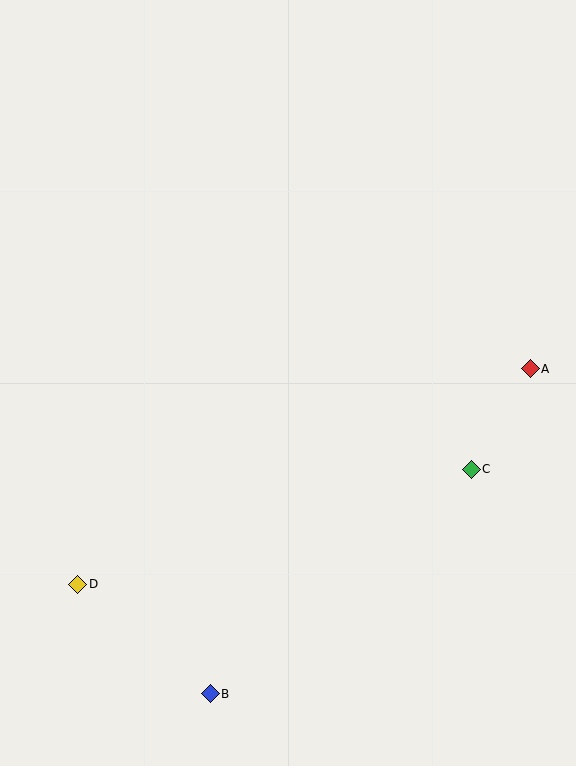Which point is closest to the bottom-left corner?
Point D is closest to the bottom-left corner.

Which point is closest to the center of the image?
Point C at (471, 469) is closest to the center.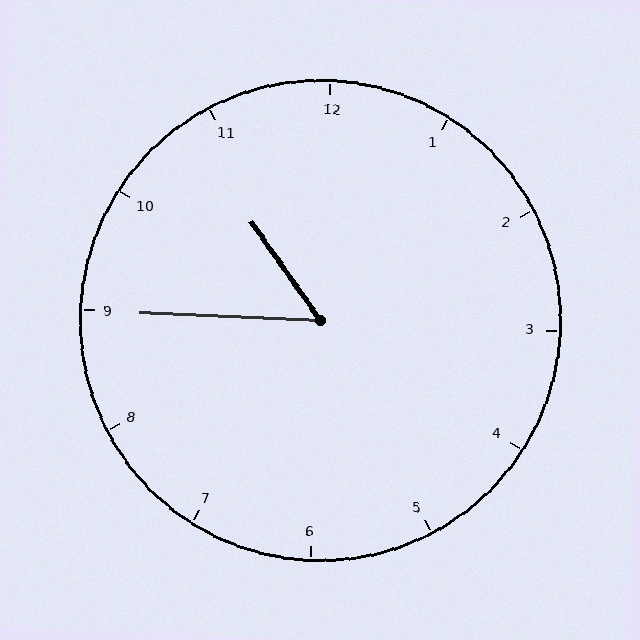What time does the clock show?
10:45.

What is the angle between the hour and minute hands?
Approximately 52 degrees.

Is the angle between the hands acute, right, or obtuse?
It is acute.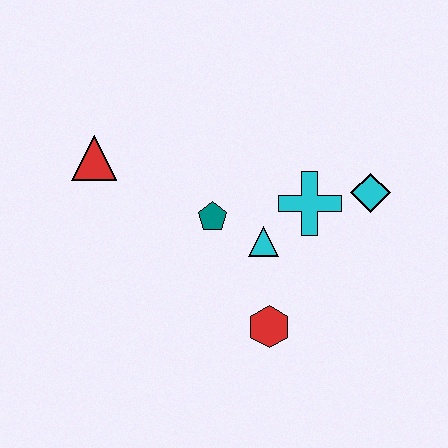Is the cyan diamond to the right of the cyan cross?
Yes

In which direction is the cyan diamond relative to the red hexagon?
The cyan diamond is above the red hexagon.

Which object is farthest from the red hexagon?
The red triangle is farthest from the red hexagon.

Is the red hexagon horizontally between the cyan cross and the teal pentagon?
Yes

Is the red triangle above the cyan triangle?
Yes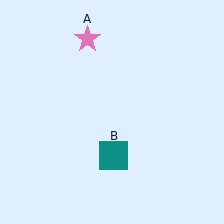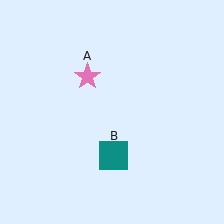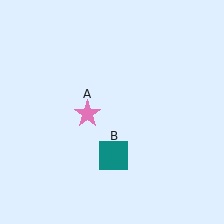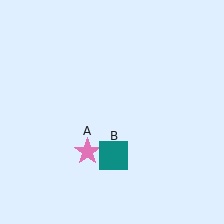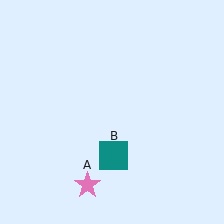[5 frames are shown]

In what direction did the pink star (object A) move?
The pink star (object A) moved down.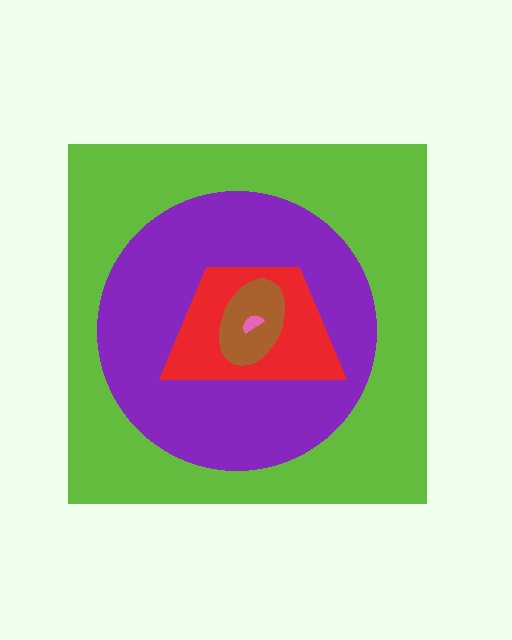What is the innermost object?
The pink semicircle.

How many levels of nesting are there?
5.